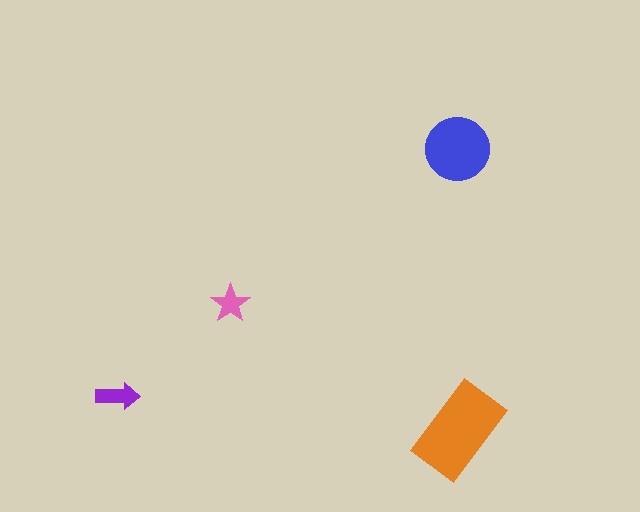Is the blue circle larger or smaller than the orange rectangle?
Smaller.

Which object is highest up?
The blue circle is topmost.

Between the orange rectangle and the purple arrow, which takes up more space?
The orange rectangle.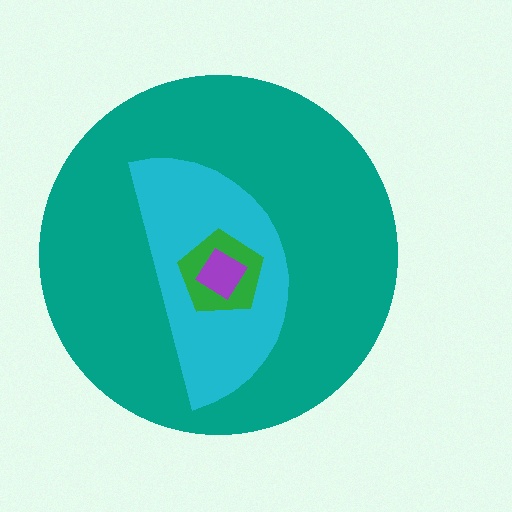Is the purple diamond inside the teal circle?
Yes.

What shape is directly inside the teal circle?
The cyan semicircle.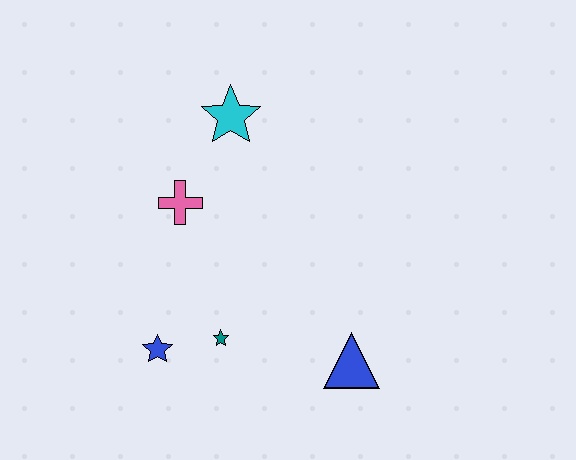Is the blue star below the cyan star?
Yes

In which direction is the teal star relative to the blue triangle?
The teal star is to the left of the blue triangle.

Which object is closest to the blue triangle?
The teal star is closest to the blue triangle.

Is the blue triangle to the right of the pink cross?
Yes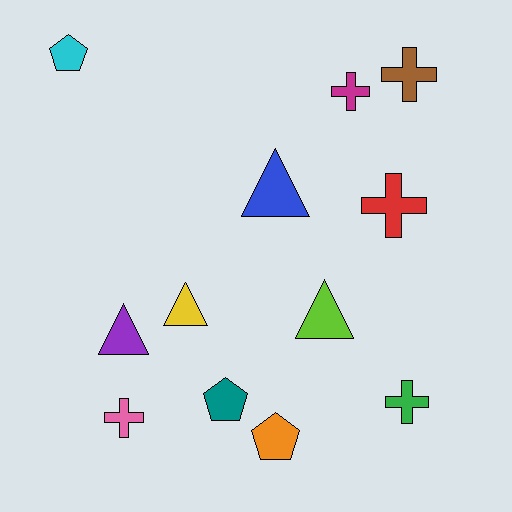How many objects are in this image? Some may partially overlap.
There are 12 objects.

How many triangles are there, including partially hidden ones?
There are 4 triangles.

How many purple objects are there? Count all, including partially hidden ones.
There is 1 purple object.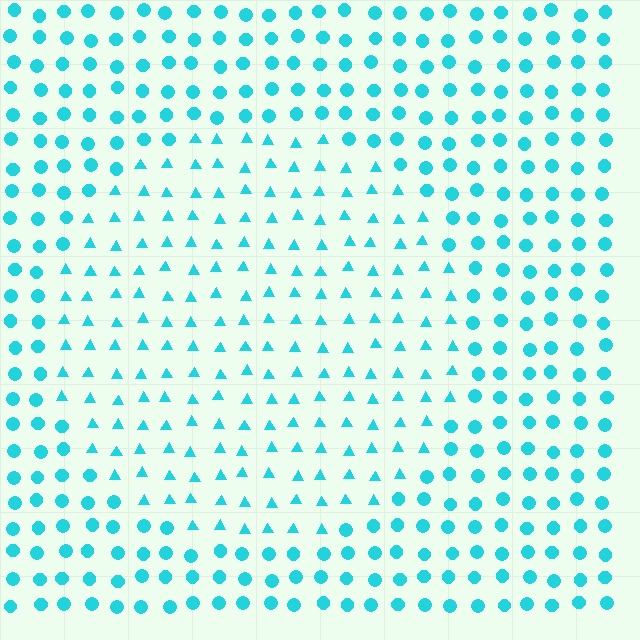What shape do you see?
I see a circle.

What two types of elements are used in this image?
The image uses triangles inside the circle region and circles outside it.